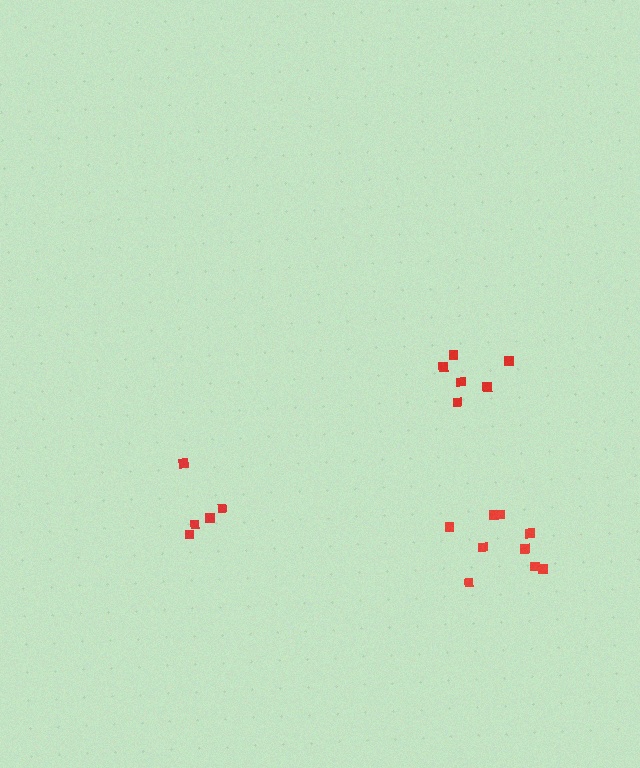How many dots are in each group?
Group 1: 6 dots, Group 2: 5 dots, Group 3: 9 dots (20 total).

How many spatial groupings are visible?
There are 3 spatial groupings.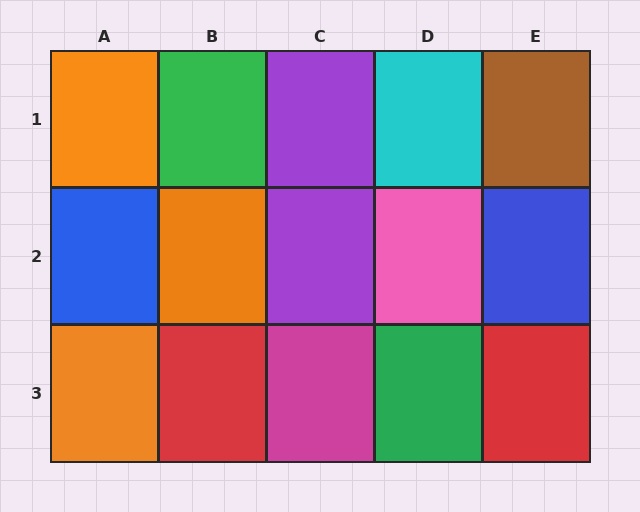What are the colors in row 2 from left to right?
Blue, orange, purple, pink, blue.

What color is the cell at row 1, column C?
Purple.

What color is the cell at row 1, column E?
Brown.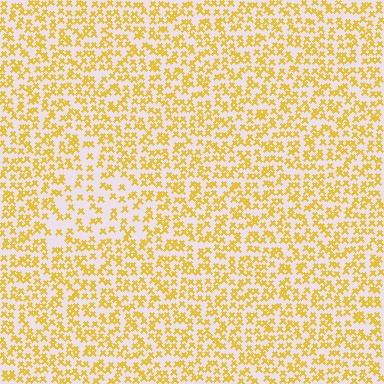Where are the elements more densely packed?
The elements are more densely packed outside the triangle boundary.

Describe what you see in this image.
The image contains small yellow elements arranged at two different densities. A triangle-shaped region is visible where the elements are less densely packed than the surrounding area.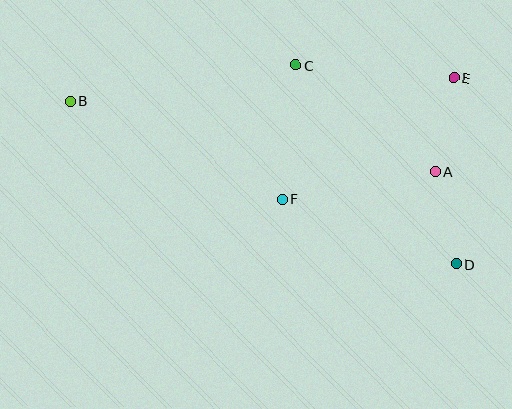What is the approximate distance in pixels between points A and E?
The distance between A and E is approximately 96 pixels.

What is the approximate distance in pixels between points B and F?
The distance between B and F is approximately 234 pixels.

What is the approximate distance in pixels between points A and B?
The distance between A and B is approximately 372 pixels.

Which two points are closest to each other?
Points A and D are closest to each other.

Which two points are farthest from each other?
Points B and D are farthest from each other.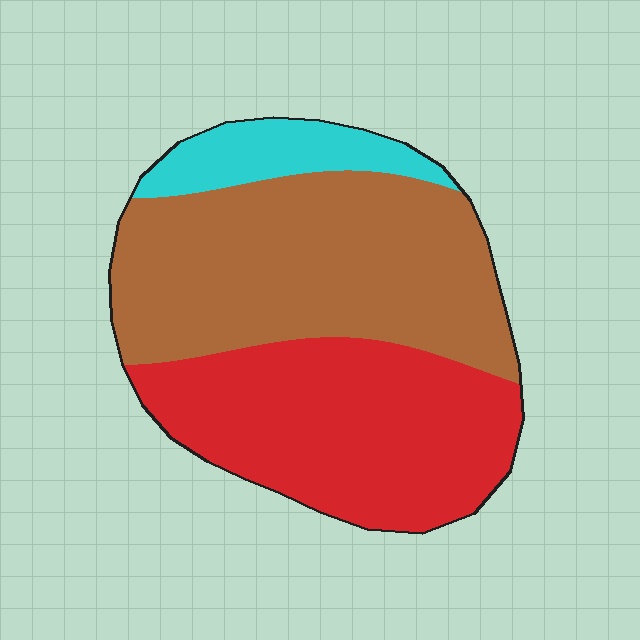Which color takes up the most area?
Brown, at roughly 50%.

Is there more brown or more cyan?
Brown.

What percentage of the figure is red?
Red covers 41% of the figure.